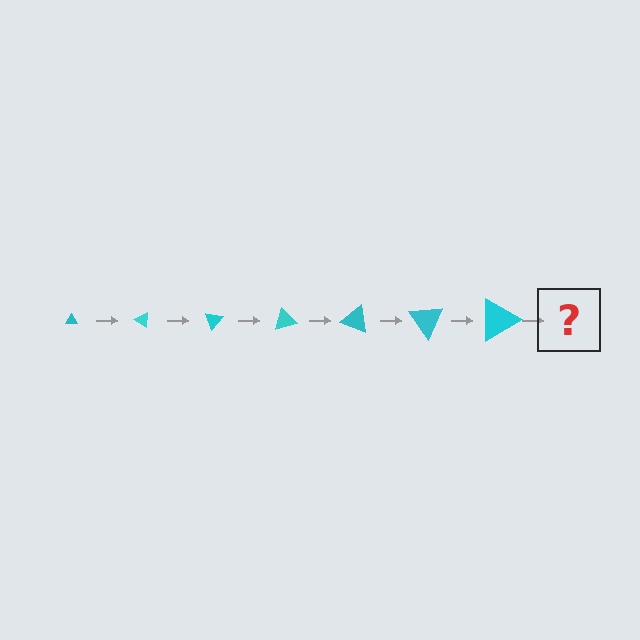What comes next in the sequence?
The next element should be a triangle, larger than the previous one and rotated 245 degrees from the start.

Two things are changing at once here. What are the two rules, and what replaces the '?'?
The two rules are that the triangle grows larger each step and it rotates 35 degrees each step. The '?' should be a triangle, larger than the previous one and rotated 245 degrees from the start.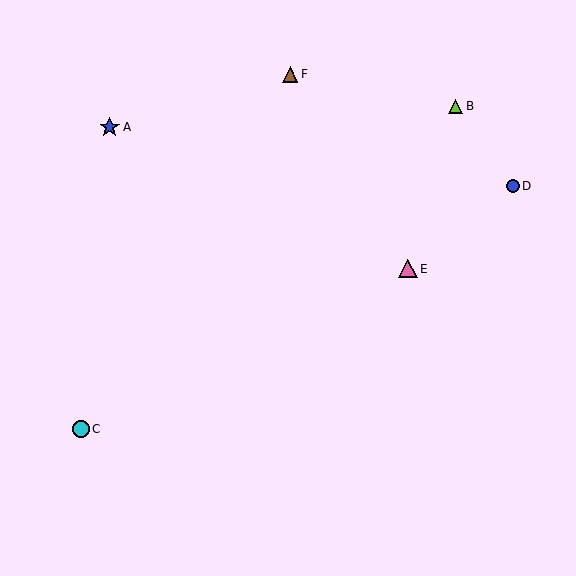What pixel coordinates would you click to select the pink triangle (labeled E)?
Click at (408, 269) to select the pink triangle E.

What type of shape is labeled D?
Shape D is a blue circle.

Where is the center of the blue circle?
The center of the blue circle is at (513, 186).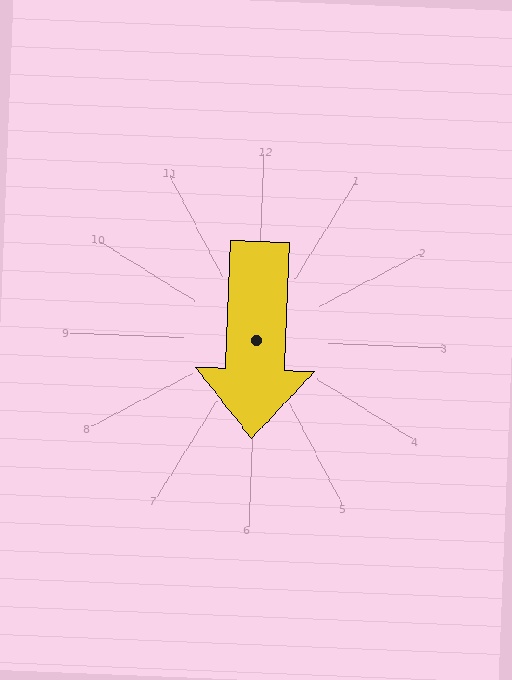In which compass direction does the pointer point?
South.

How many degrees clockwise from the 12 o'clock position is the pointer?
Approximately 180 degrees.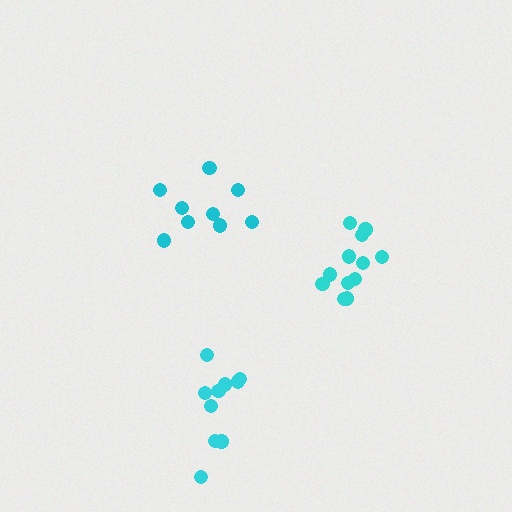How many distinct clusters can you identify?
There are 3 distinct clusters.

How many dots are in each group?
Group 1: 10 dots, Group 2: 12 dots, Group 3: 9 dots (31 total).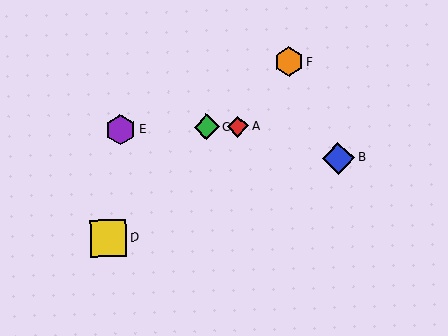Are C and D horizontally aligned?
No, C is at y≈127 and D is at y≈238.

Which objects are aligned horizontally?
Objects A, C, E are aligned horizontally.